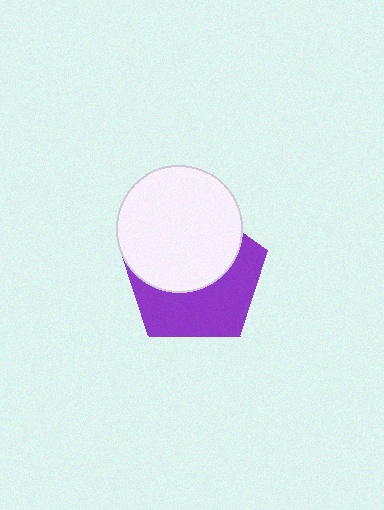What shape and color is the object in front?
The object in front is a white circle.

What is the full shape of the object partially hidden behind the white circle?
The partially hidden object is a purple pentagon.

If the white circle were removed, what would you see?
You would see the complete purple pentagon.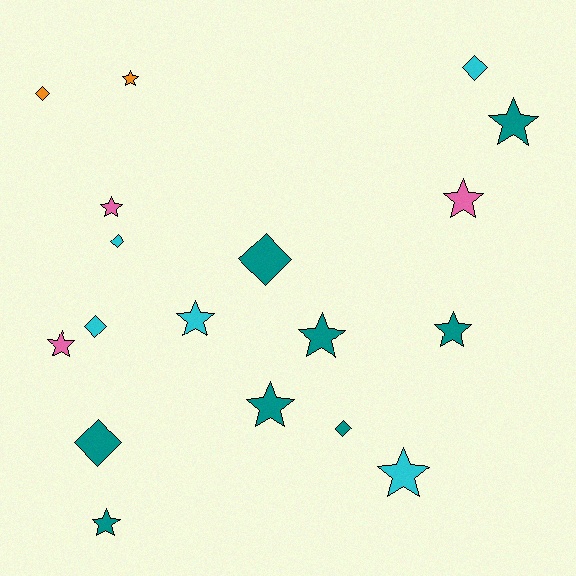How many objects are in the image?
There are 18 objects.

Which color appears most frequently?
Teal, with 8 objects.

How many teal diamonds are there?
There are 3 teal diamonds.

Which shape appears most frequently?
Star, with 11 objects.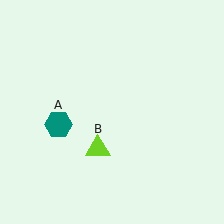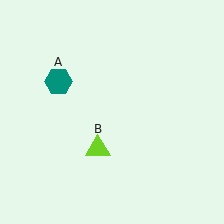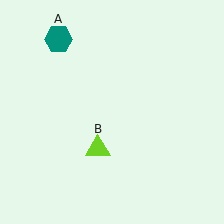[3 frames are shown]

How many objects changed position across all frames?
1 object changed position: teal hexagon (object A).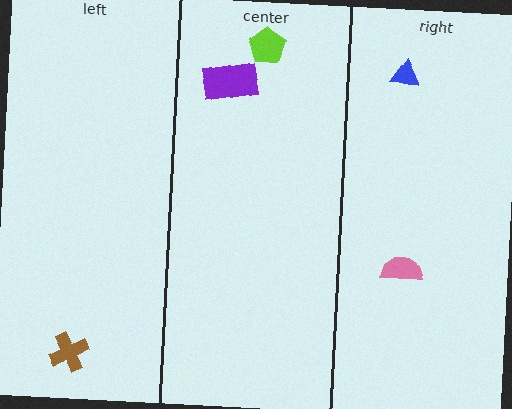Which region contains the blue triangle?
The right region.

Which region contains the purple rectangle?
The center region.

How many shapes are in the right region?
2.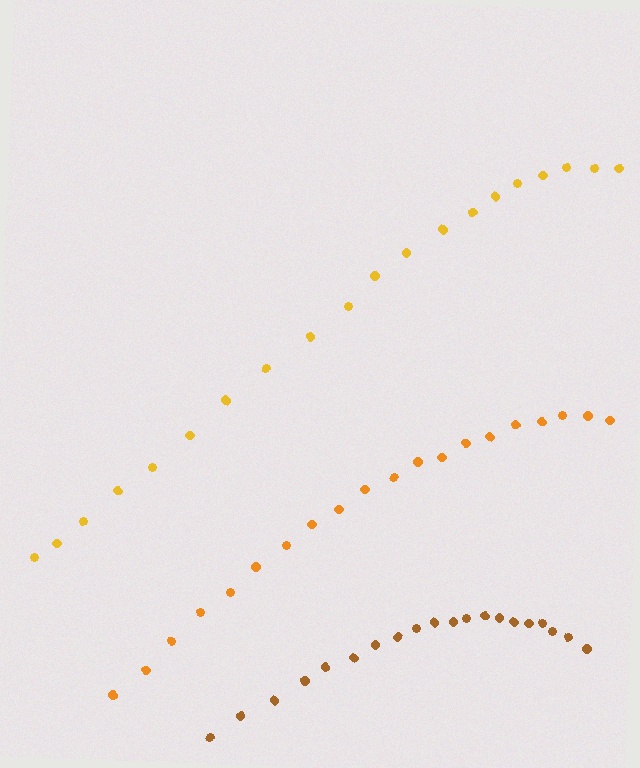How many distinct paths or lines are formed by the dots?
There are 3 distinct paths.